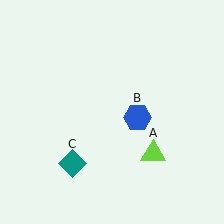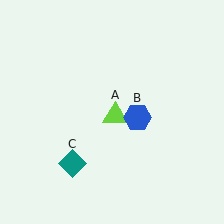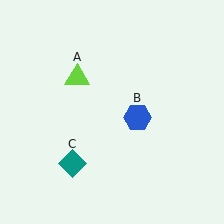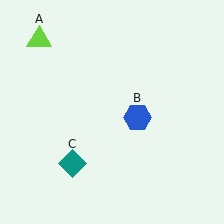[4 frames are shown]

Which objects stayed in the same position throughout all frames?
Blue hexagon (object B) and teal diamond (object C) remained stationary.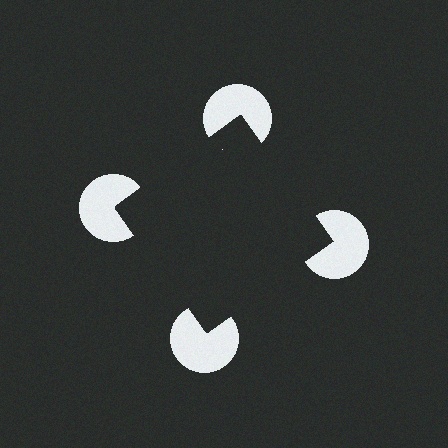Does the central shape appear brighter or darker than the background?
It typically appears slightly darker than the background, even though no actual brightness change is drawn.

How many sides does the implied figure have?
4 sides.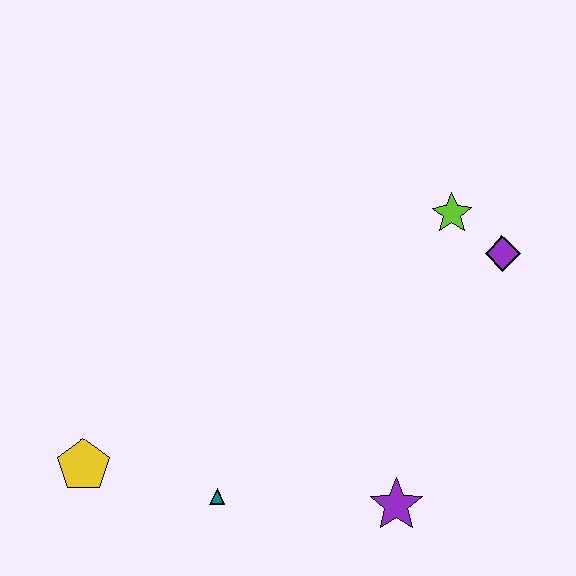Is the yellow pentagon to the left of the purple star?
Yes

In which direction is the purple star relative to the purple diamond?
The purple star is below the purple diamond.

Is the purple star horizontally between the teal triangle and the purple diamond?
Yes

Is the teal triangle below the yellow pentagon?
Yes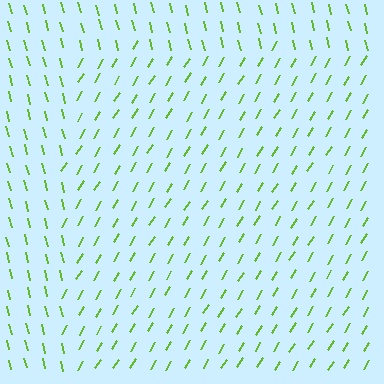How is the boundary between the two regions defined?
The boundary is defined purely by a change in line orientation (approximately 45 degrees difference). All lines are the same color and thickness.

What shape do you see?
I see a rectangle.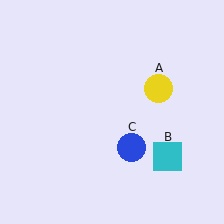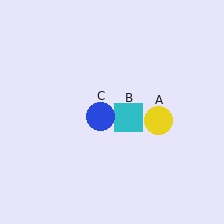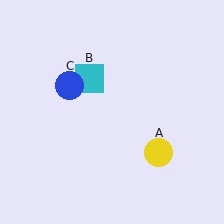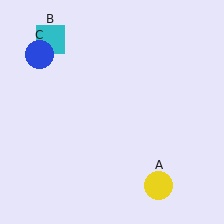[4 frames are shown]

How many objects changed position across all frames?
3 objects changed position: yellow circle (object A), cyan square (object B), blue circle (object C).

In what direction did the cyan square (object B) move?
The cyan square (object B) moved up and to the left.